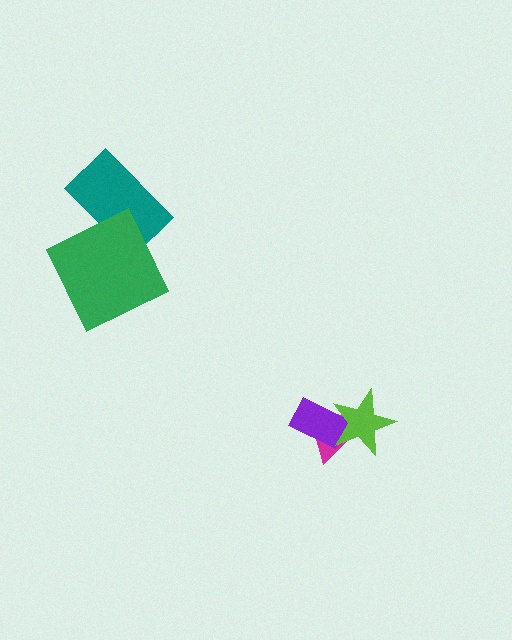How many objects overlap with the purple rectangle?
2 objects overlap with the purple rectangle.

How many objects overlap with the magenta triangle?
2 objects overlap with the magenta triangle.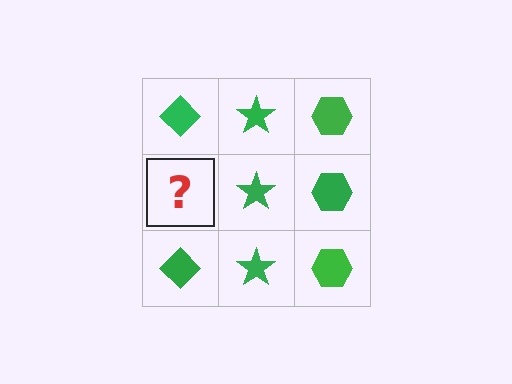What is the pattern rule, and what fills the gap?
The rule is that each column has a consistent shape. The gap should be filled with a green diamond.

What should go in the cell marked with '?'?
The missing cell should contain a green diamond.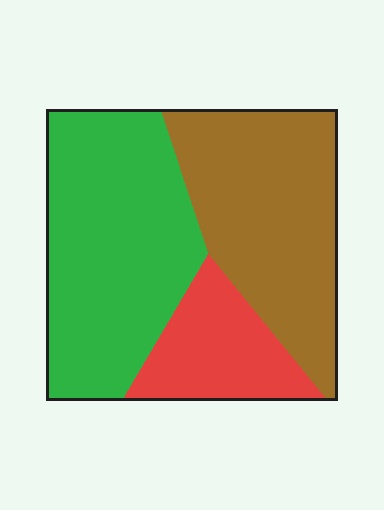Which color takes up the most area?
Green, at roughly 45%.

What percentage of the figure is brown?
Brown covers 38% of the figure.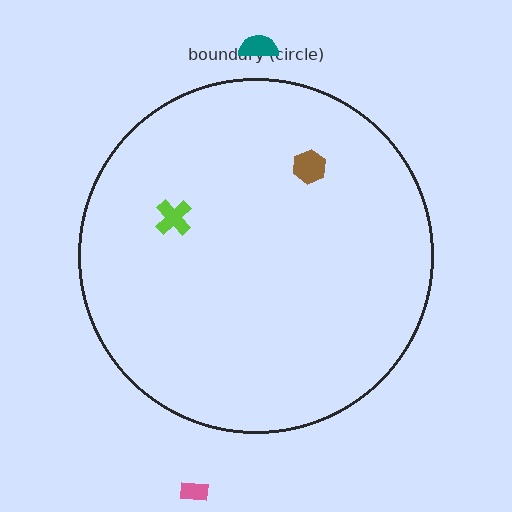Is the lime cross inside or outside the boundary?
Inside.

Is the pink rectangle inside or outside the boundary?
Outside.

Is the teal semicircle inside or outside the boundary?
Outside.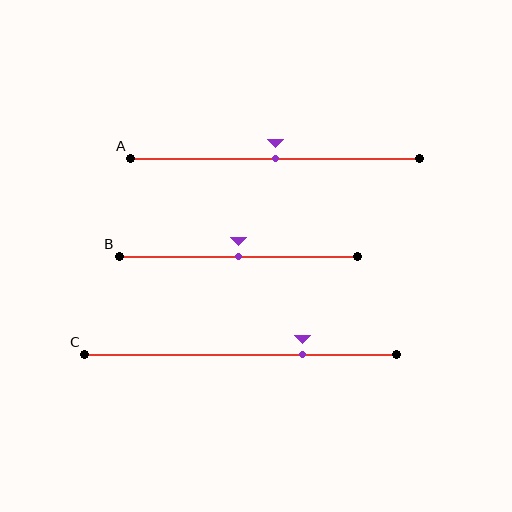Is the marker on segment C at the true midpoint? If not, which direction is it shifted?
No, the marker on segment C is shifted to the right by about 20% of the segment length.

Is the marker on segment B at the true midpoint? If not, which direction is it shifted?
Yes, the marker on segment B is at the true midpoint.